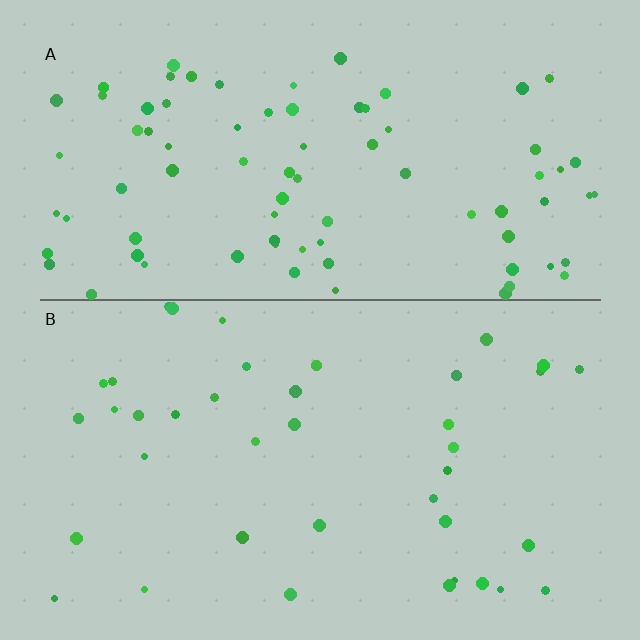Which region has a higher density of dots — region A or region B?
A (the top).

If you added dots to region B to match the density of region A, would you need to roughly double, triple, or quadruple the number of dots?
Approximately double.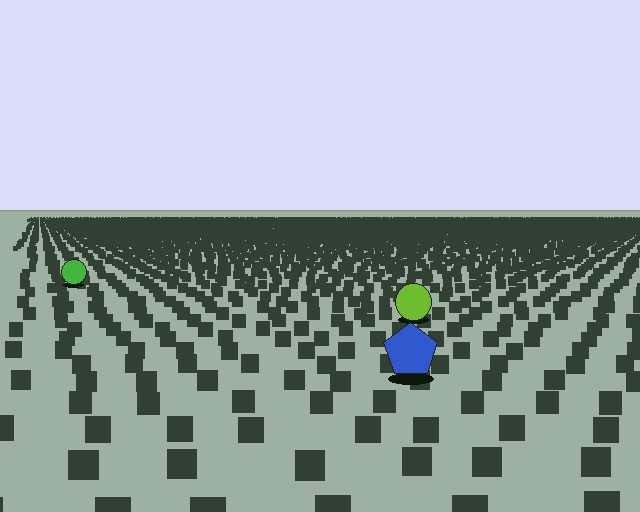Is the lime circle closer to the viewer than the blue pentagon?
No. The blue pentagon is closer — you can tell from the texture gradient: the ground texture is coarser near it.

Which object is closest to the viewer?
The blue pentagon is closest. The texture marks near it are larger and more spread out.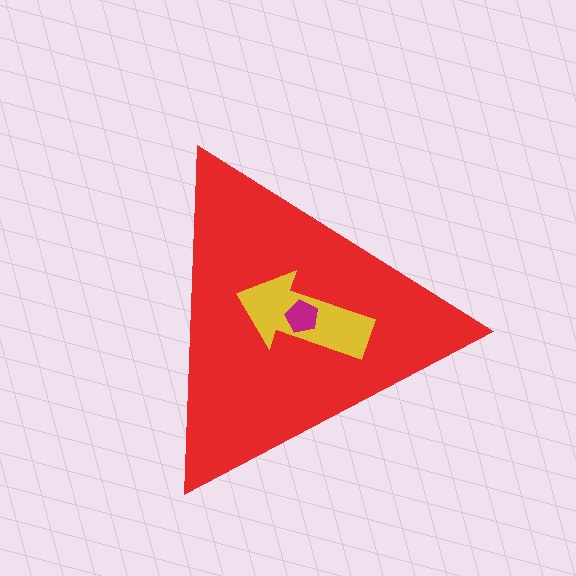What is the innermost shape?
The magenta pentagon.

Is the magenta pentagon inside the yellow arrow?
Yes.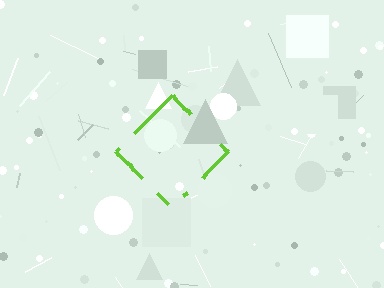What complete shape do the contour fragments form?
The contour fragments form a diamond.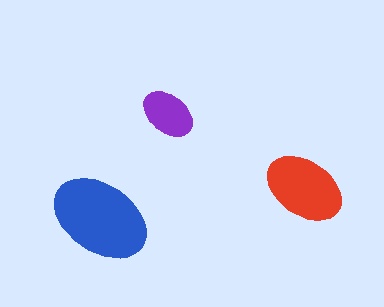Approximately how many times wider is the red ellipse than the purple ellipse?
About 1.5 times wider.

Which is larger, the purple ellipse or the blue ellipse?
The blue one.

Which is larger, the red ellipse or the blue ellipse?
The blue one.